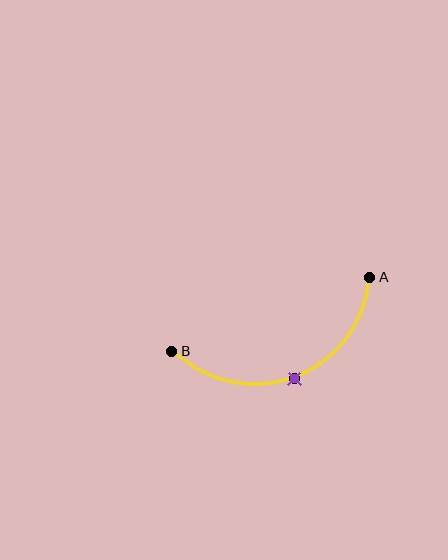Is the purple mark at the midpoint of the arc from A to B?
Yes. The purple mark lies on the arc at equal arc-length from both A and B — it is the arc midpoint.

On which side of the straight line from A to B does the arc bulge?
The arc bulges below the straight line connecting A and B.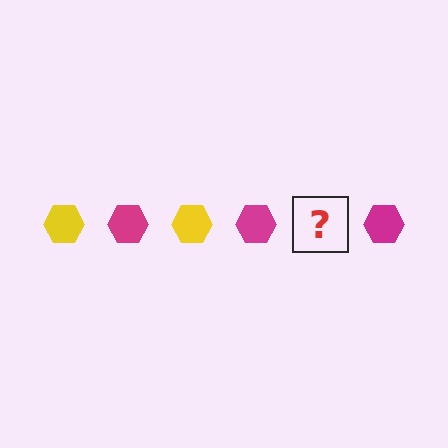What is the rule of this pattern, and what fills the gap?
The rule is that the pattern cycles through yellow, magenta hexagons. The gap should be filled with a yellow hexagon.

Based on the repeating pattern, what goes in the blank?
The blank should be a yellow hexagon.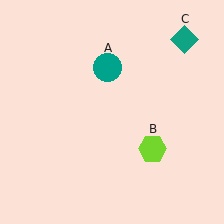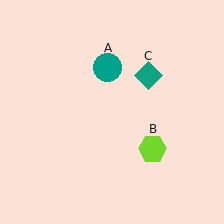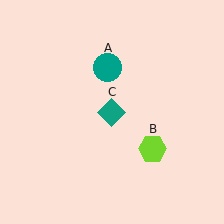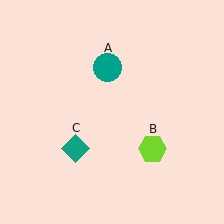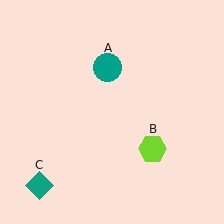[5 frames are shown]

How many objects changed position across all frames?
1 object changed position: teal diamond (object C).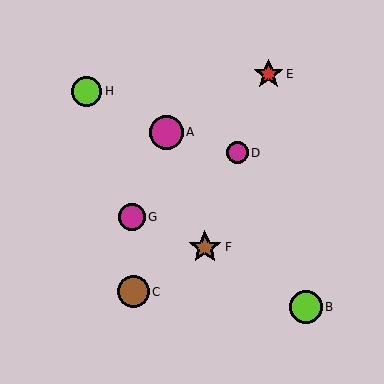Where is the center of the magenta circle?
The center of the magenta circle is at (166, 132).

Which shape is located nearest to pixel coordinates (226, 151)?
The magenta circle (labeled D) at (238, 153) is nearest to that location.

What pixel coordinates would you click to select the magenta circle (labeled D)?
Click at (238, 153) to select the magenta circle D.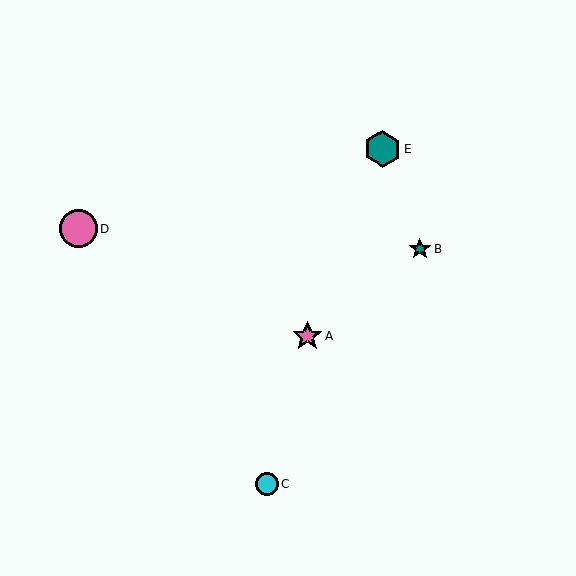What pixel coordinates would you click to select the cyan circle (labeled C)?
Click at (267, 484) to select the cyan circle C.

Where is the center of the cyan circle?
The center of the cyan circle is at (267, 484).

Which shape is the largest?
The pink circle (labeled D) is the largest.